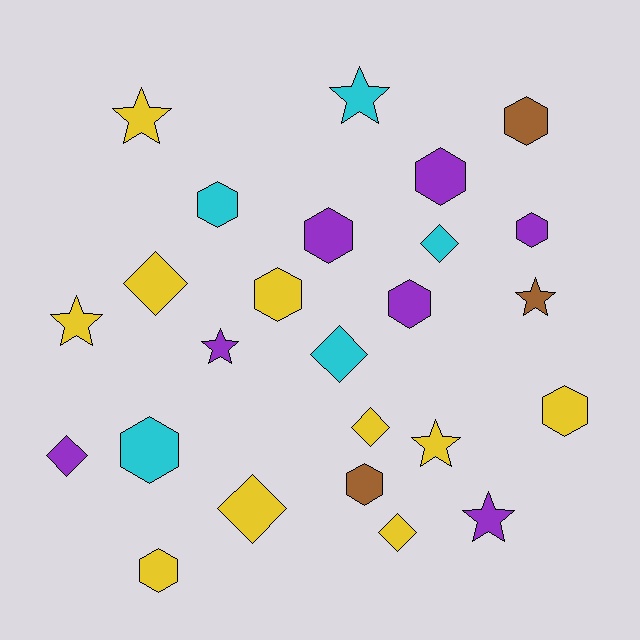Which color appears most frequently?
Yellow, with 10 objects.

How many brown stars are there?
There is 1 brown star.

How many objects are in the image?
There are 25 objects.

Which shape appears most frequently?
Hexagon, with 11 objects.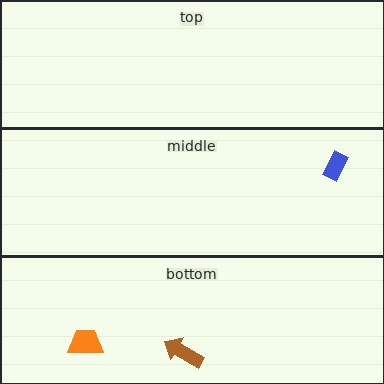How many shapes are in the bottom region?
2.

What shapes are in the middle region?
The blue rectangle.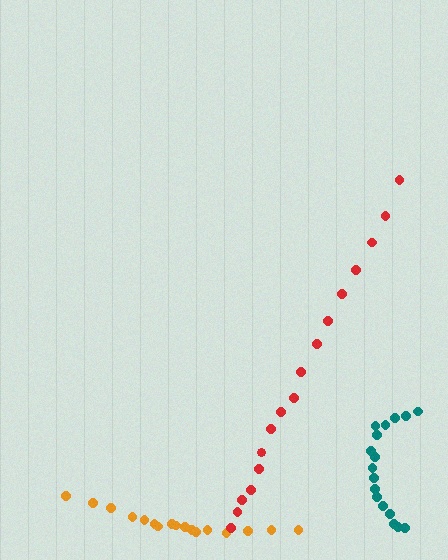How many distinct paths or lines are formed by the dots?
There are 3 distinct paths.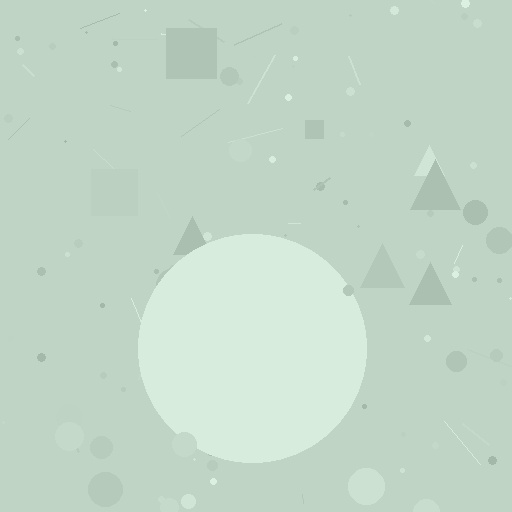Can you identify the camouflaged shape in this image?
The camouflaged shape is a circle.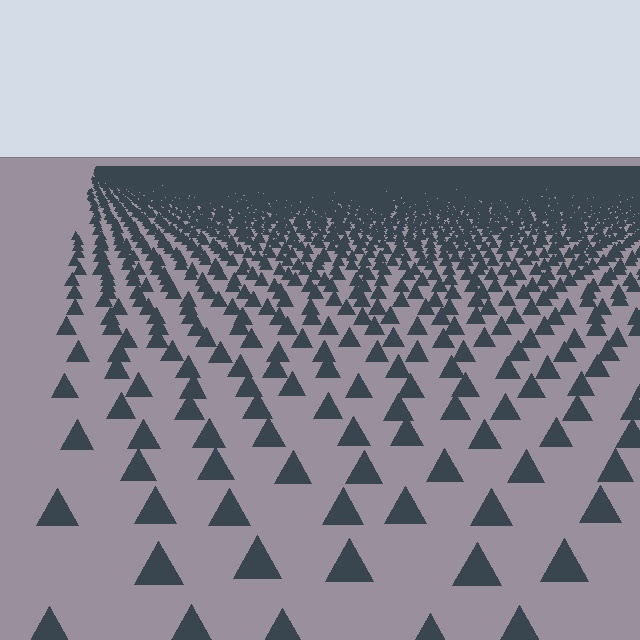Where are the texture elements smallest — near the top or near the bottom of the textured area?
Near the top.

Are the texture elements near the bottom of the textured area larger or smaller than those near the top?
Larger. Near the bottom, elements are closer to the viewer and appear at a bigger on-screen size.